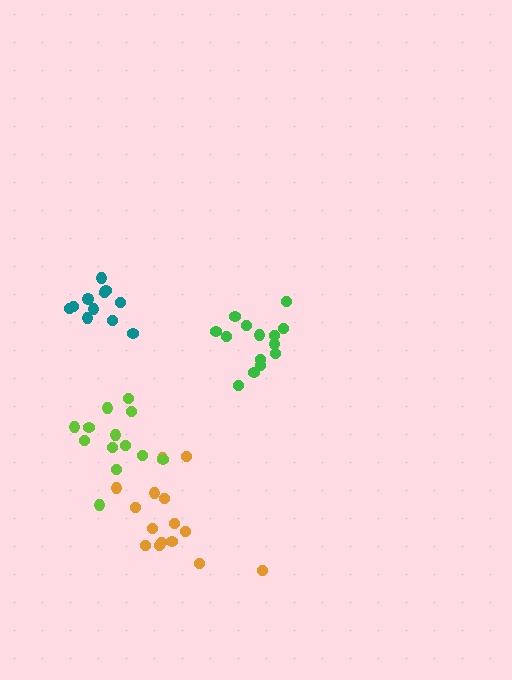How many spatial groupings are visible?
There are 4 spatial groupings.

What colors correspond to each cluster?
The clusters are colored: orange, teal, green, lime.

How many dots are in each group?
Group 1: 15 dots, Group 2: 11 dots, Group 3: 14 dots, Group 4: 13 dots (53 total).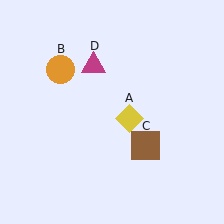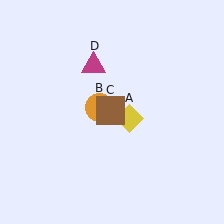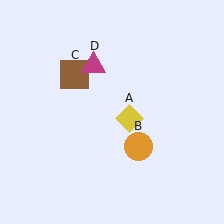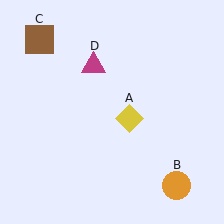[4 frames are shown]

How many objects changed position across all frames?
2 objects changed position: orange circle (object B), brown square (object C).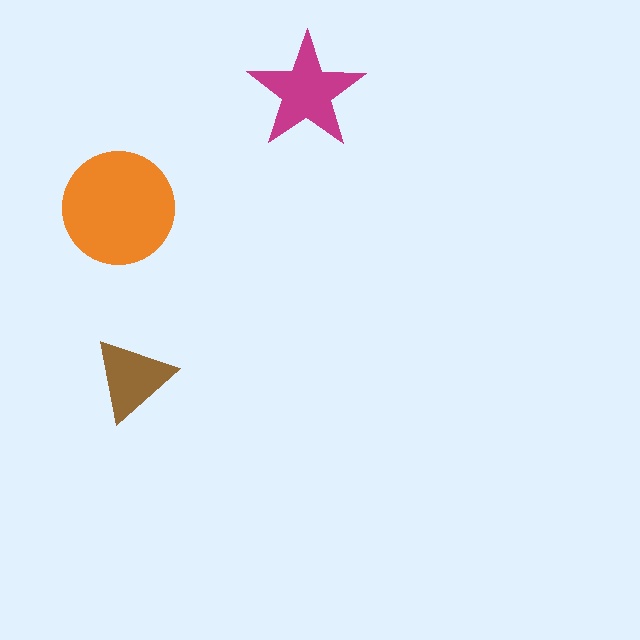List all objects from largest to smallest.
The orange circle, the magenta star, the brown triangle.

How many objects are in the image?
There are 3 objects in the image.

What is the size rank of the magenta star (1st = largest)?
2nd.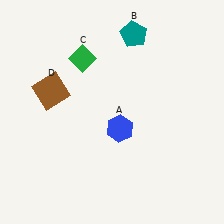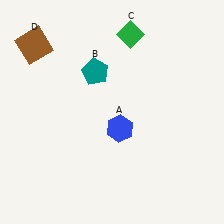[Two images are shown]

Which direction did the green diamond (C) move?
The green diamond (C) moved right.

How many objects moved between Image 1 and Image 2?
3 objects moved between the two images.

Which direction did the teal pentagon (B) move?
The teal pentagon (B) moved left.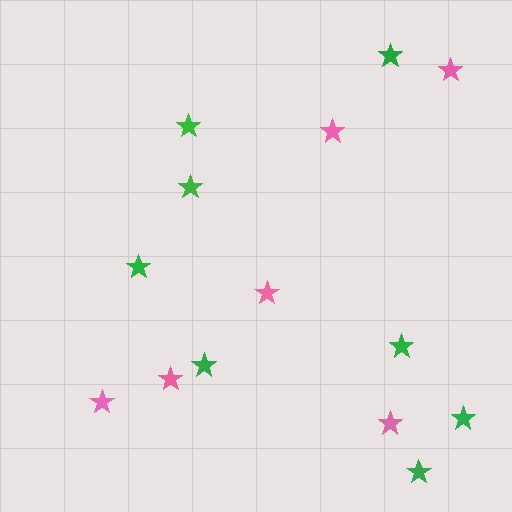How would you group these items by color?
There are 2 groups: one group of pink stars (6) and one group of green stars (8).